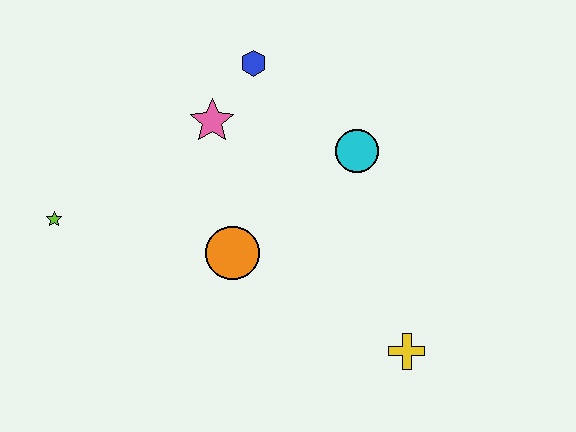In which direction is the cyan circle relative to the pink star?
The cyan circle is to the right of the pink star.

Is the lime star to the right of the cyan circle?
No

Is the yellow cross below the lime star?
Yes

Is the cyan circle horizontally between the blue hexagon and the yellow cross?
Yes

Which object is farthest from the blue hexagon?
The yellow cross is farthest from the blue hexagon.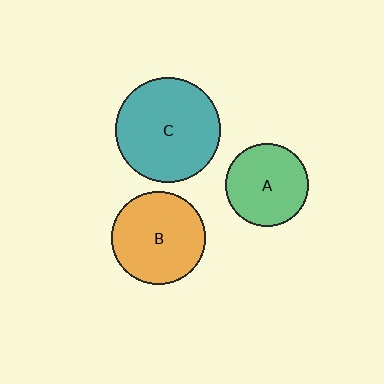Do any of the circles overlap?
No, none of the circles overlap.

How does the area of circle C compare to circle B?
Approximately 1.3 times.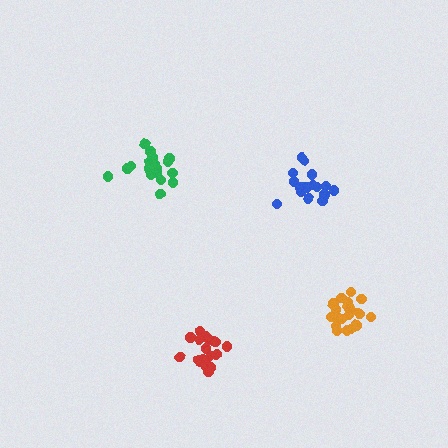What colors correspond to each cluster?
The clusters are colored: blue, red, green, orange.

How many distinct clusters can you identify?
There are 4 distinct clusters.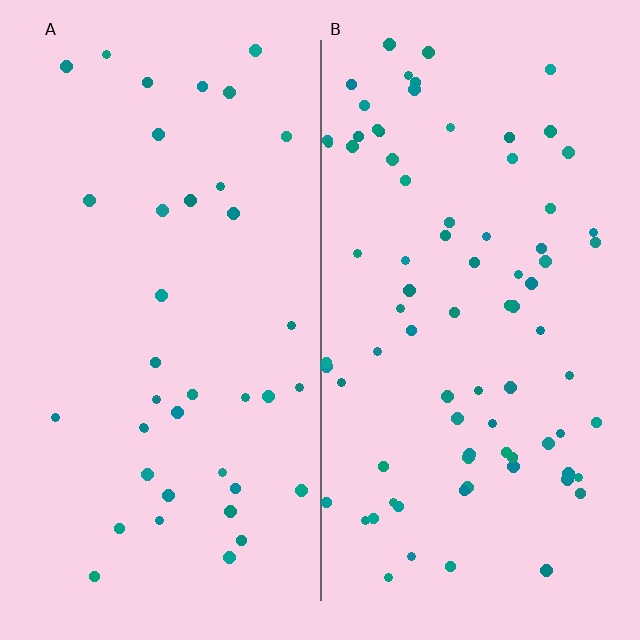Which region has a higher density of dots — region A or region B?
B (the right).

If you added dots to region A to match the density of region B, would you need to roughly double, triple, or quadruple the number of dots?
Approximately double.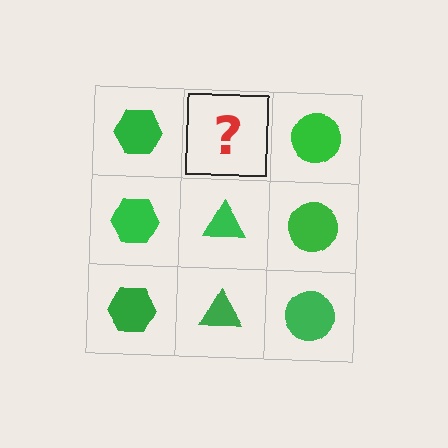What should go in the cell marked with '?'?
The missing cell should contain a green triangle.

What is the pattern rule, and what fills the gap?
The rule is that each column has a consistent shape. The gap should be filled with a green triangle.